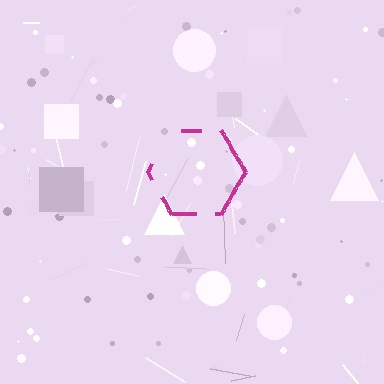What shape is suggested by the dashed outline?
The dashed outline suggests a hexagon.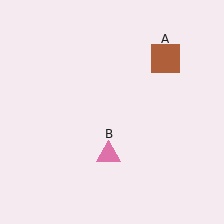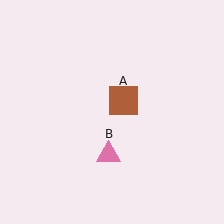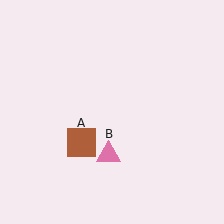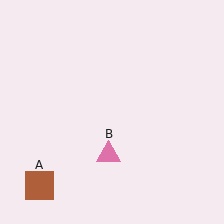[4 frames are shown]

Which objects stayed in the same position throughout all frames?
Pink triangle (object B) remained stationary.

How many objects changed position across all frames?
1 object changed position: brown square (object A).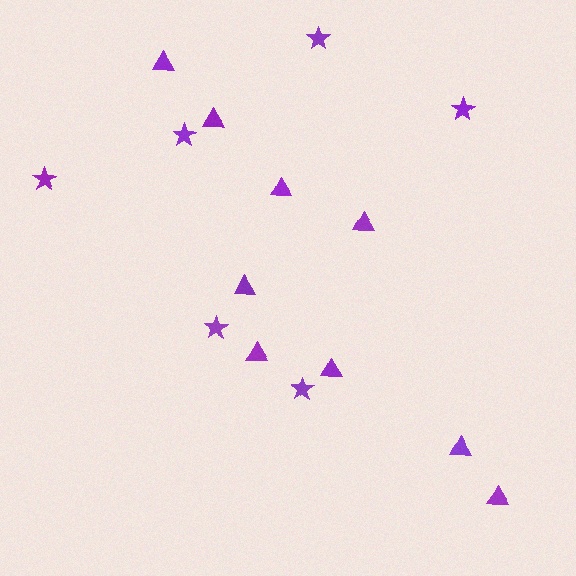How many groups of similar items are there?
There are 2 groups: one group of triangles (9) and one group of stars (6).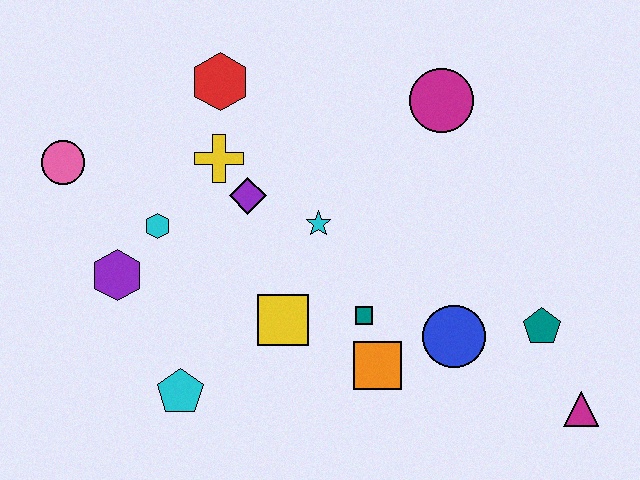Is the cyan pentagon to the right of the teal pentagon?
No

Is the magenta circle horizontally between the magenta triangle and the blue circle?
No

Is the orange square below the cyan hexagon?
Yes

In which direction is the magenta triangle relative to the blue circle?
The magenta triangle is to the right of the blue circle.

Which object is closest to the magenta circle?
The cyan star is closest to the magenta circle.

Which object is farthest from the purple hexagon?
The magenta triangle is farthest from the purple hexagon.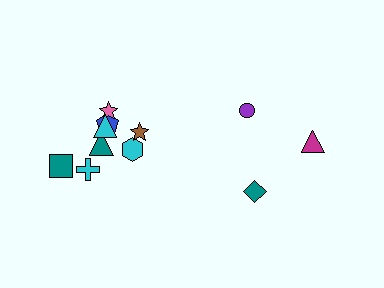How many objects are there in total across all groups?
There are 11 objects.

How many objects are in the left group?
There are 8 objects.